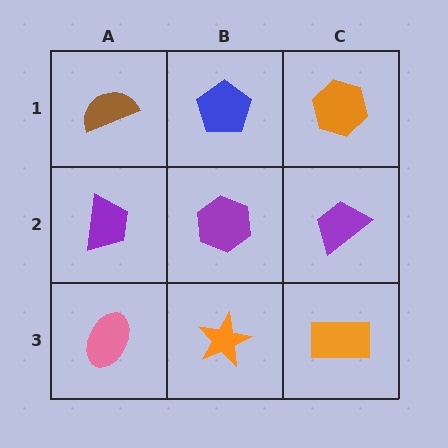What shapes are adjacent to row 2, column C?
An orange hexagon (row 1, column C), an orange rectangle (row 3, column C), a purple hexagon (row 2, column B).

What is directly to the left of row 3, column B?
A pink ellipse.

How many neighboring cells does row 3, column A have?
2.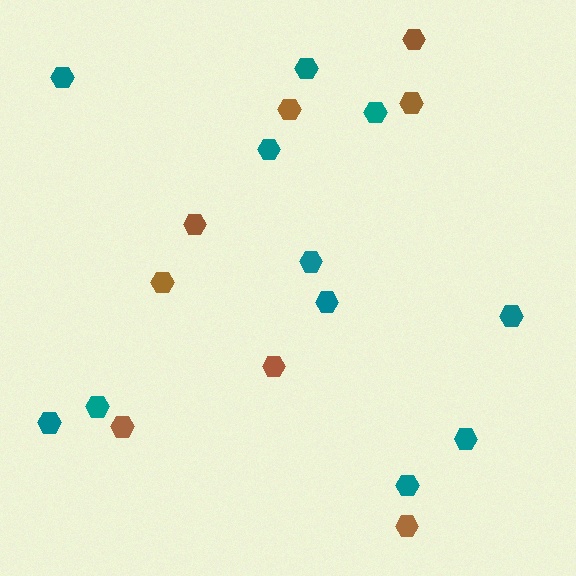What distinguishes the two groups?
There are 2 groups: one group of brown hexagons (8) and one group of teal hexagons (11).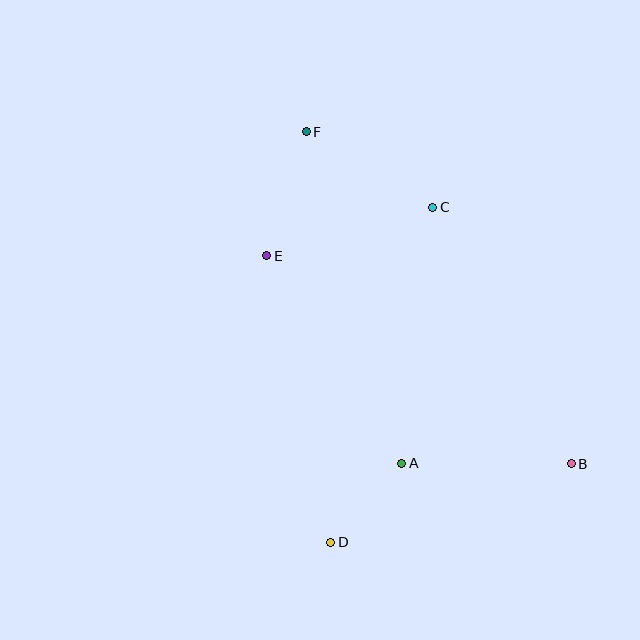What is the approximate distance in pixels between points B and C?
The distance between B and C is approximately 291 pixels.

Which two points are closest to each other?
Points A and D are closest to each other.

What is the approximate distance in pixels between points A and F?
The distance between A and F is approximately 345 pixels.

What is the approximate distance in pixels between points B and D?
The distance between B and D is approximately 253 pixels.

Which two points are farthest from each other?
Points B and F are farthest from each other.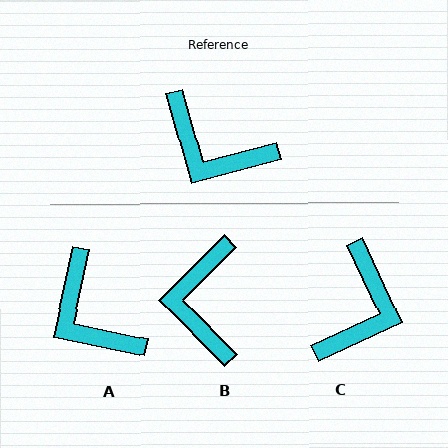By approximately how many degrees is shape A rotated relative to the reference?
Approximately 27 degrees clockwise.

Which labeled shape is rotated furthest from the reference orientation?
C, about 100 degrees away.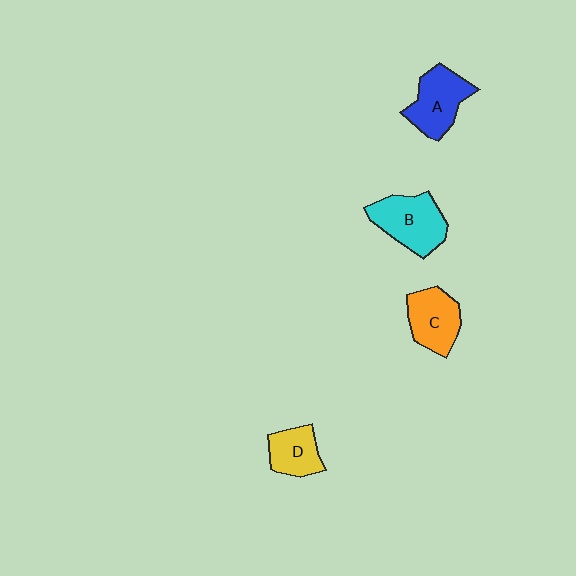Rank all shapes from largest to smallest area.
From largest to smallest: B (cyan), A (blue), C (orange), D (yellow).